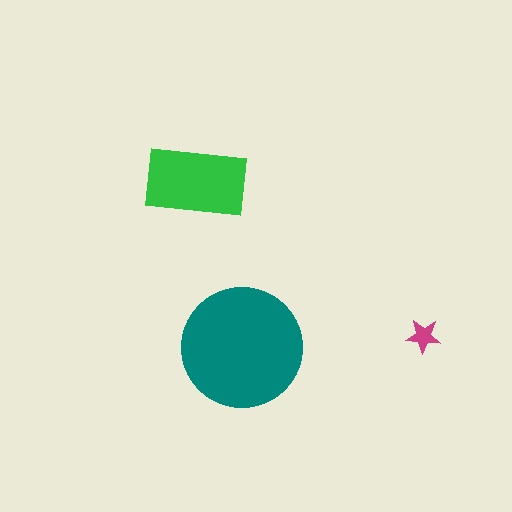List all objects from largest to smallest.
The teal circle, the green rectangle, the magenta star.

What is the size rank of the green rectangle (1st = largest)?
2nd.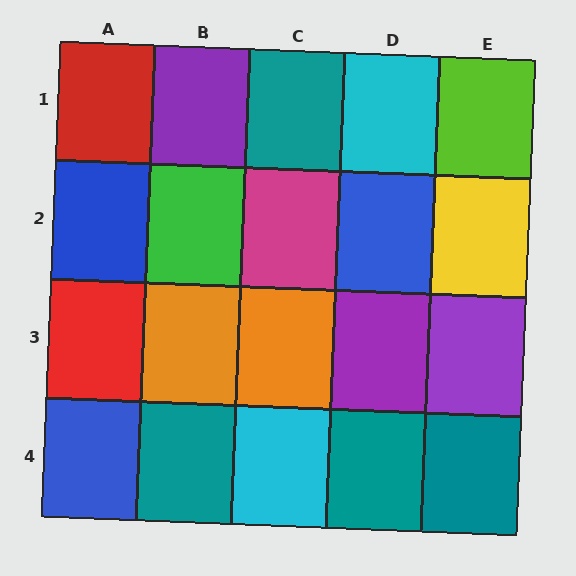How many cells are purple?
3 cells are purple.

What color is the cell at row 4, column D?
Teal.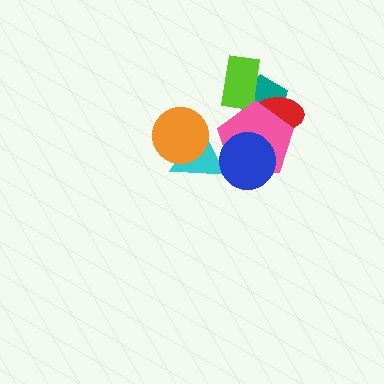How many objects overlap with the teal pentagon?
3 objects overlap with the teal pentagon.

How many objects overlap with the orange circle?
1 object overlaps with the orange circle.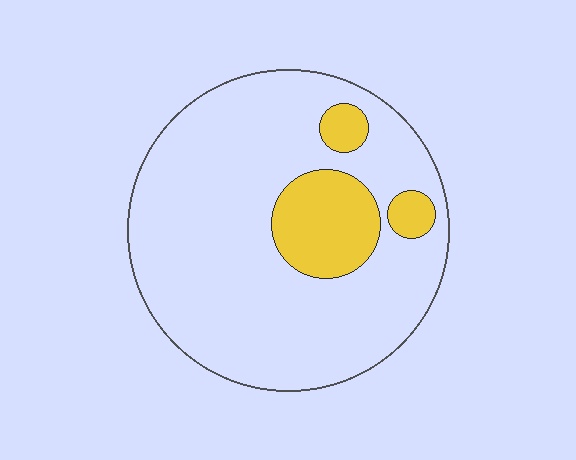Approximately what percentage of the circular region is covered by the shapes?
Approximately 15%.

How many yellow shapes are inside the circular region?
3.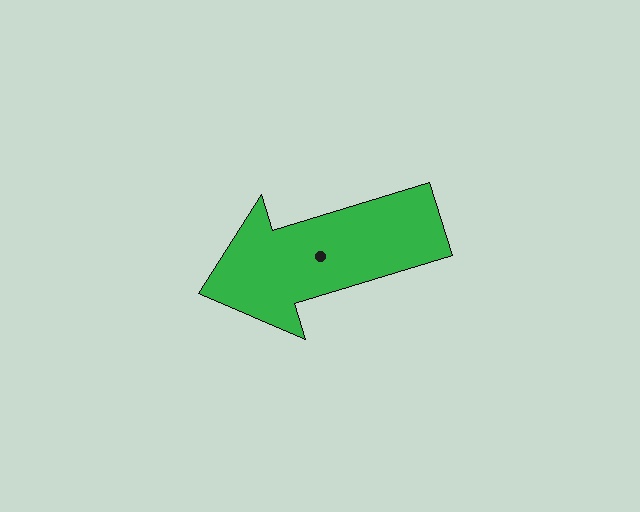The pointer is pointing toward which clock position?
Roughly 8 o'clock.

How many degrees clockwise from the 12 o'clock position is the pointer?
Approximately 253 degrees.